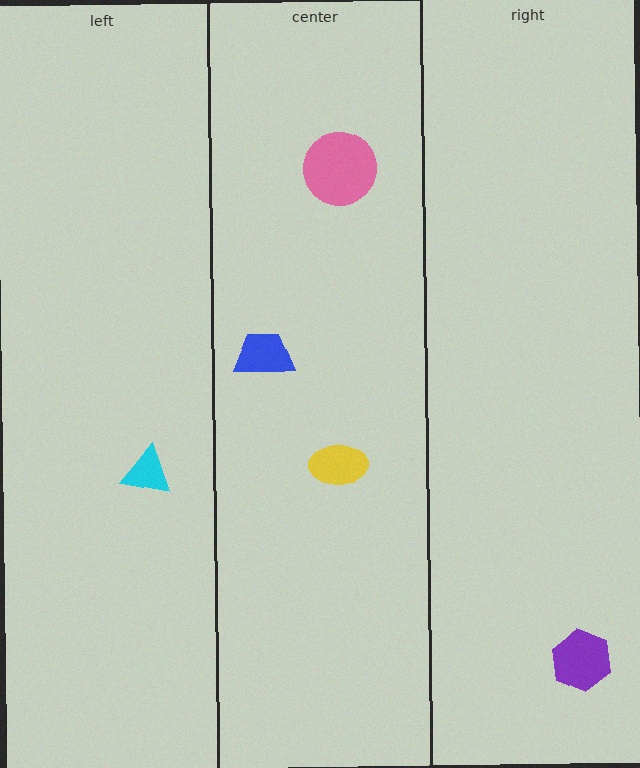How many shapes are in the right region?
1.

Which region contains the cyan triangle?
The left region.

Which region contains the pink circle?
The center region.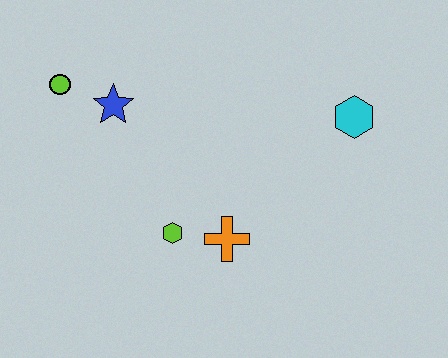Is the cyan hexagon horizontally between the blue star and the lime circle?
No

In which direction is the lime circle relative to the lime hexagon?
The lime circle is above the lime hexagon.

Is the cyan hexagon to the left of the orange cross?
No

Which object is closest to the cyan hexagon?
The orange cross is closest to the cyan hexagon.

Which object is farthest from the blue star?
The cyan hexagon is farthest from the blue star.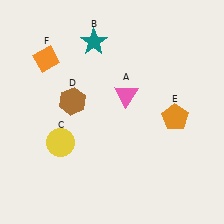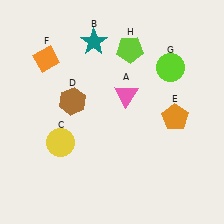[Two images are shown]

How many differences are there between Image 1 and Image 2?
There are 2 differences between the two images.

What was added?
A lime circle (G), a lime pentagon (H) were added in Image 2.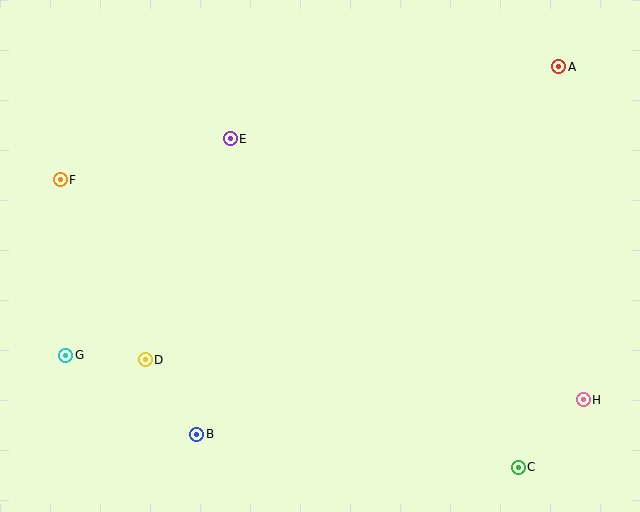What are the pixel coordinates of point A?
Point A is at (559, 67).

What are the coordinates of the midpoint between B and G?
The midpoint between B and G is at (131, 395).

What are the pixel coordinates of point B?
Point B is at (197, 434).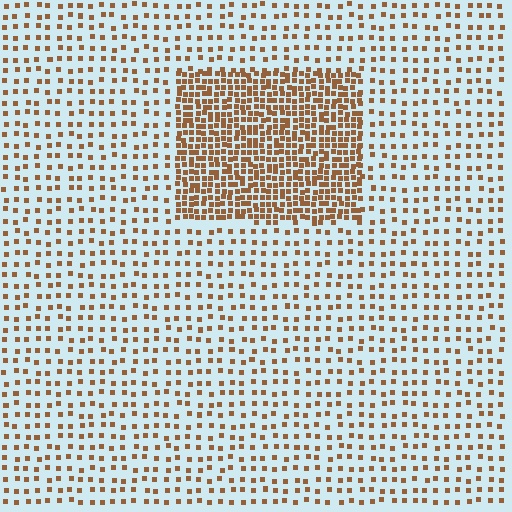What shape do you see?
I see a rectangle.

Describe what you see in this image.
The image contains small brown elements arranged at two different densities. A rectangle-shaped region is visible where the elements are more densely packed than the surrounding area.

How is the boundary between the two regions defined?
The boundary is defined by a change in element density (approximately 2.8x ratio). All elements are the same color, size, and shape.